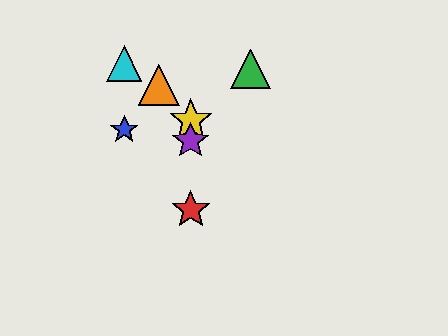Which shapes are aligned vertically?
The red star, the yellow star, the purple star are aligned vertically.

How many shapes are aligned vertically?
3 shapes (the red star, the yellow star, the purple star) are aligned vertically.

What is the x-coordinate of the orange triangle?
The orange triangle is at x≈159.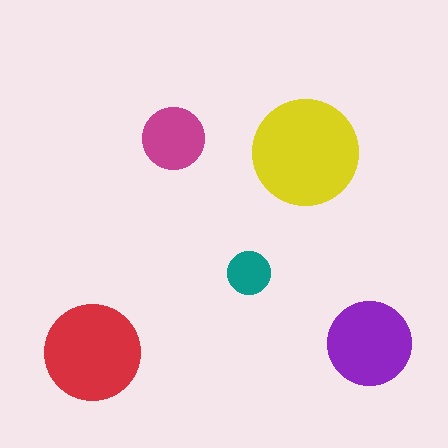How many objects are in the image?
There are 5 objects in the image.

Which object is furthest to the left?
The red circle is leftmost.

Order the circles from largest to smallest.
the yellow one, the red one, the purple one, the magenta one, the teal one.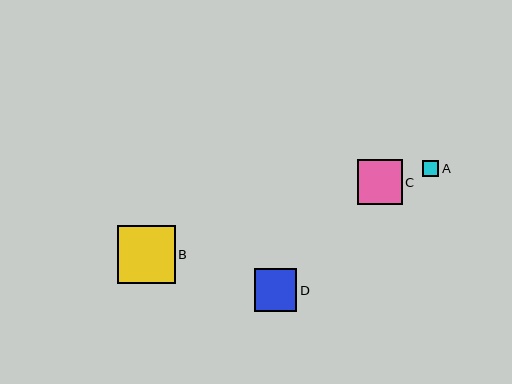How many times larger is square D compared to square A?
Square D is approximately 2.7 times the size of square A.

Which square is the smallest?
Square A is the smallest with a size of approximately 16 pixels.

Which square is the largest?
Square B is the largest with a size of approximately 58 pixels.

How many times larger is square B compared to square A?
Square B is approximately 3.7 times the size of square A.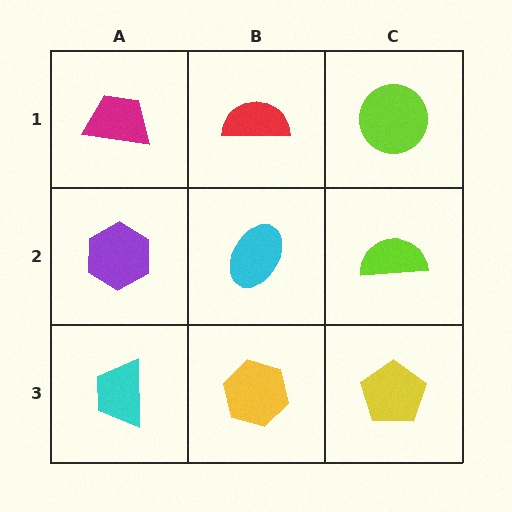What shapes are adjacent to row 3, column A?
A purple hexagon (row 2, column A), a yellow hexagon (row 3, column B).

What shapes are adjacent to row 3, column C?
A lime semicircle (row 2, column C), a yellow hexagon (row 3, column B).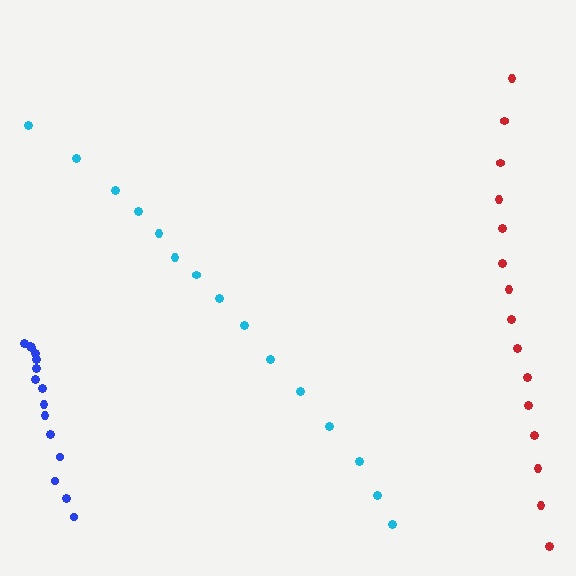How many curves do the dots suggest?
There are 3 distinct paths.